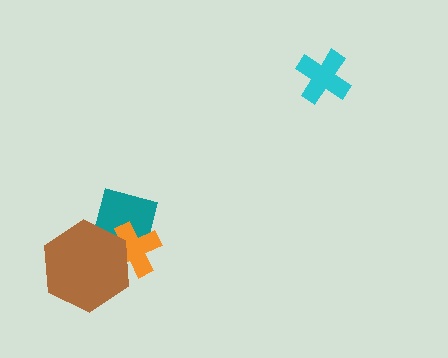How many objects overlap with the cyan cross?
0 objects overlap with the cyan cross.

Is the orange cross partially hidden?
Yes, it is partially covered by another shape.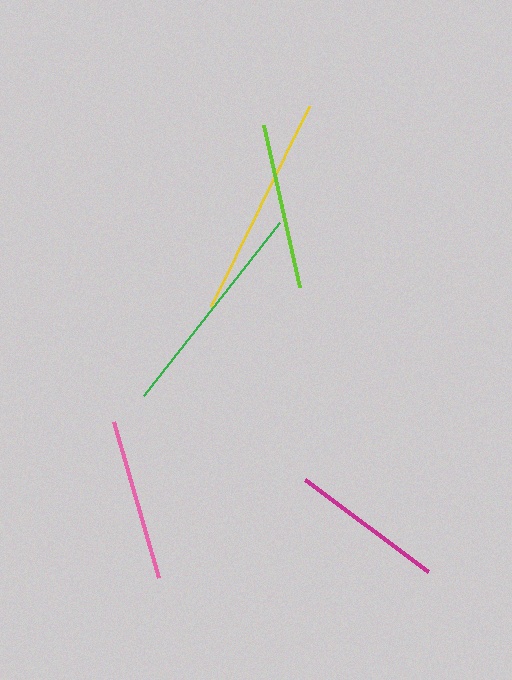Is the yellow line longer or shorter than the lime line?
The yellow line is longer than the lime line.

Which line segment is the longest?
The yellow line is the longest at approximately 223 pixels.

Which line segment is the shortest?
The magenta line is the shortest at approximately 153 pixels.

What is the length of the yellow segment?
The yellow segment is approximately 223 pixels long.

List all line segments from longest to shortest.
From longest to shortest: yellow, green, lime, pink, magenta.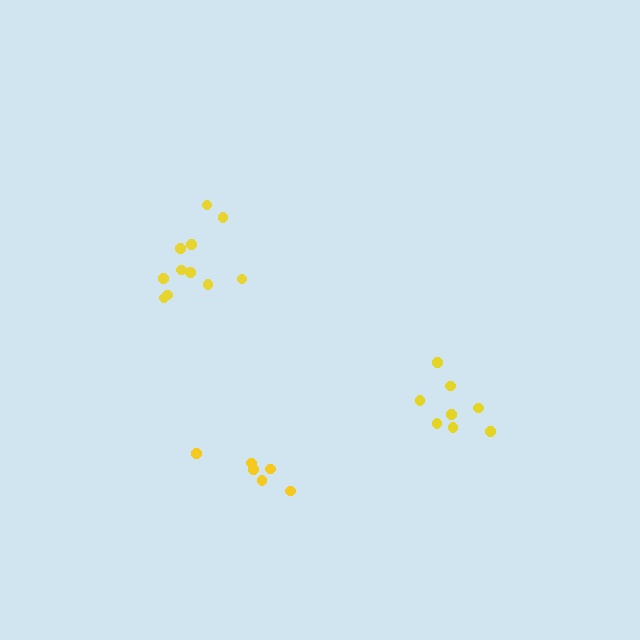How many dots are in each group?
Group 1: 11 dots, Group 2: 8 dots, Group 3: 6 dots (25 total).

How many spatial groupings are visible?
There are 3 spatial groupings.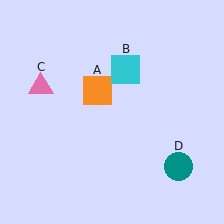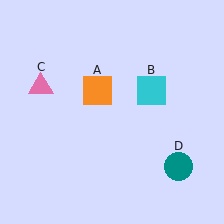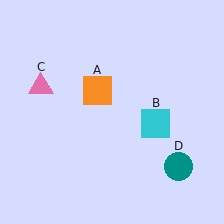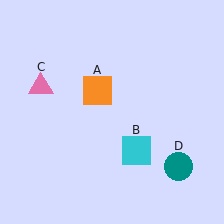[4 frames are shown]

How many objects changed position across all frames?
1 object changed position: cyan square (object B).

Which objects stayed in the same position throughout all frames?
Orange square (object A) and pink triangle (object C) and teal circle (object D) remained stationary.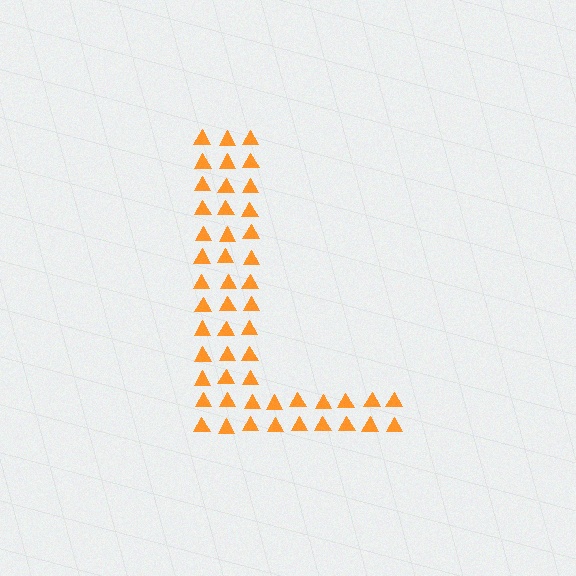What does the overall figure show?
The overall figure shows the letter L.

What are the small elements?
The small elements are triangles.